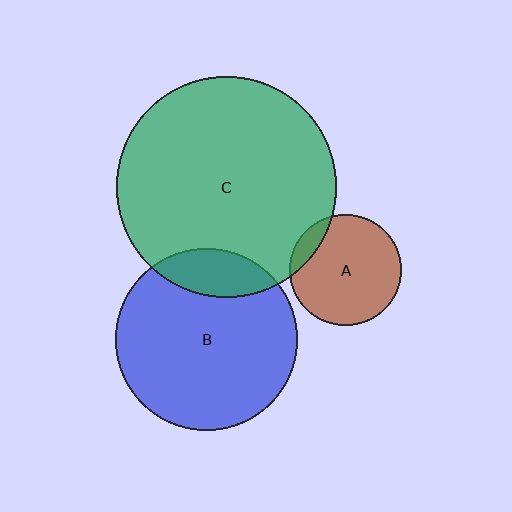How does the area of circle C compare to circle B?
Approximately 1.5 times.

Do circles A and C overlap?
Yes.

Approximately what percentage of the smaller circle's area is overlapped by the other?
Approximately 10%.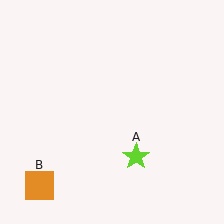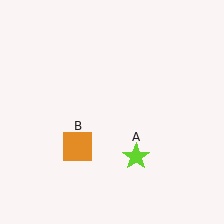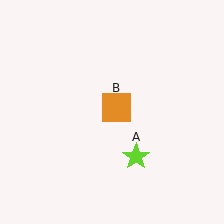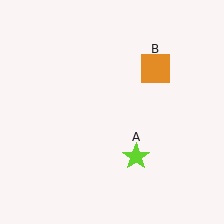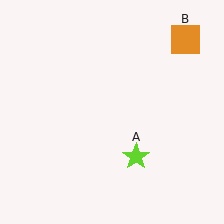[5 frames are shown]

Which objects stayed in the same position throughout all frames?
Lime star (object A) remained stationary.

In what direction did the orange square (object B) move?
The orange square (object B) moved up and to the right.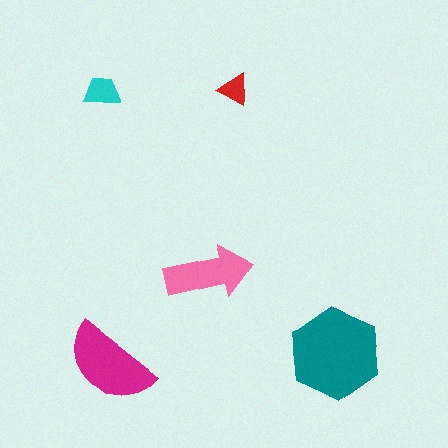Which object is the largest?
The teal hexagon.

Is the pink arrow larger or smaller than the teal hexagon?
Smaller.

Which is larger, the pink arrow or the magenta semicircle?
The magenta semicircle.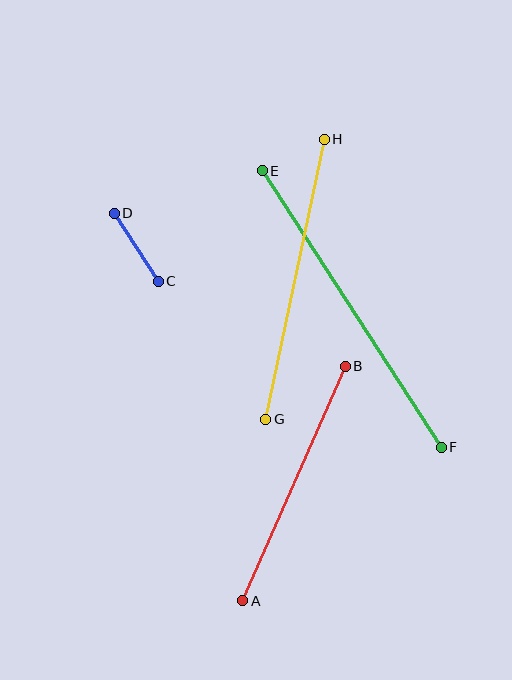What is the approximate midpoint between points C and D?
The midpoint is at approximately (136, 247) pixels.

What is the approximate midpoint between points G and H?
The midpoint is at approximately (295, 279) pixels.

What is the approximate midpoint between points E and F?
The midpoint is at approximately (352, 309) pixels.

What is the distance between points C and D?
The distance is approximately 81 pixels.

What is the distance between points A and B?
The distance is approximately 256 pixels.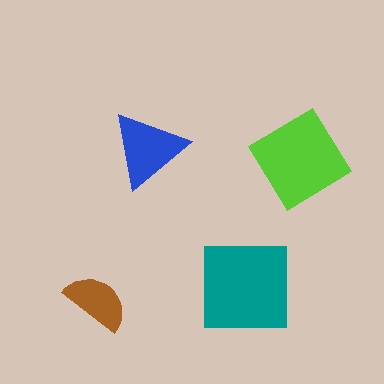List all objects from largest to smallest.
The teal square, the lime diamond, the blue triangle, the brown semicircle.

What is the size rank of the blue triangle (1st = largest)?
3rd.